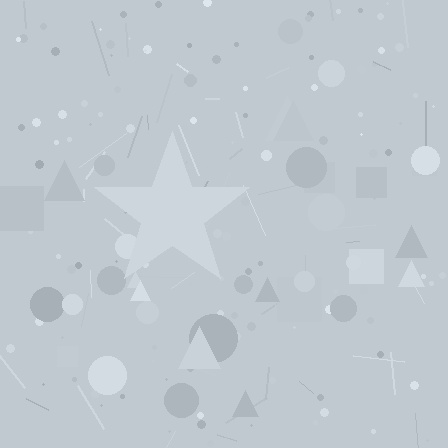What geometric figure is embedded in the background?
A star is embedded in the background.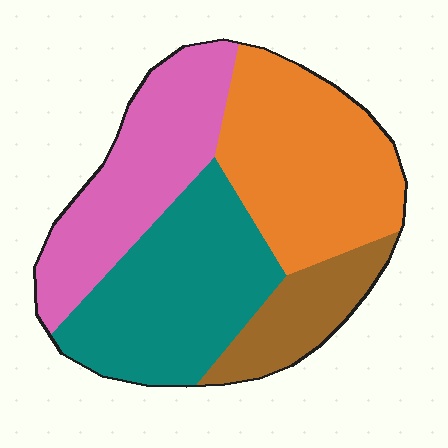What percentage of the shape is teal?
Teal covers around 30% of the shape.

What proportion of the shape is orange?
Orange takes up about one third (1/3) of the shape.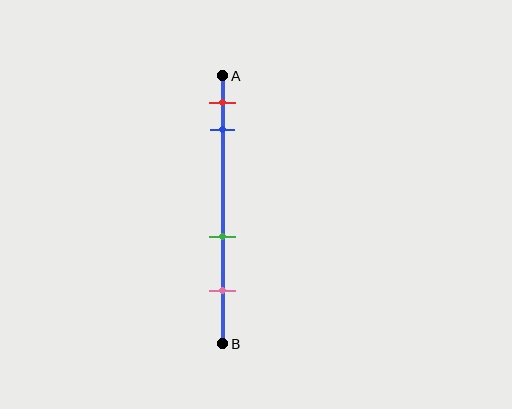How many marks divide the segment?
There are 4 marks dividing the segment.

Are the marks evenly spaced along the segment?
No, the marks are not evenly spaced.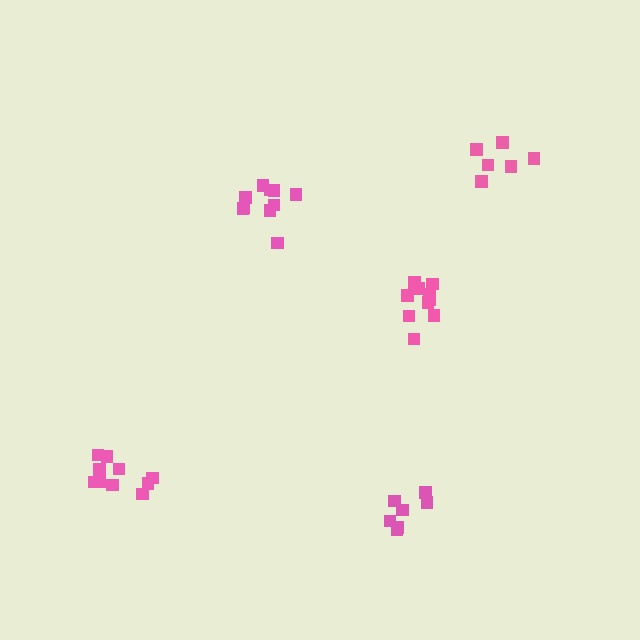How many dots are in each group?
Group 1: 10 dots, Group 2: 10 dots, Group 3: 7 dots, Group 4: 10 dots, Group 5: 6 dots (43 total).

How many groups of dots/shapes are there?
There are 5 groups.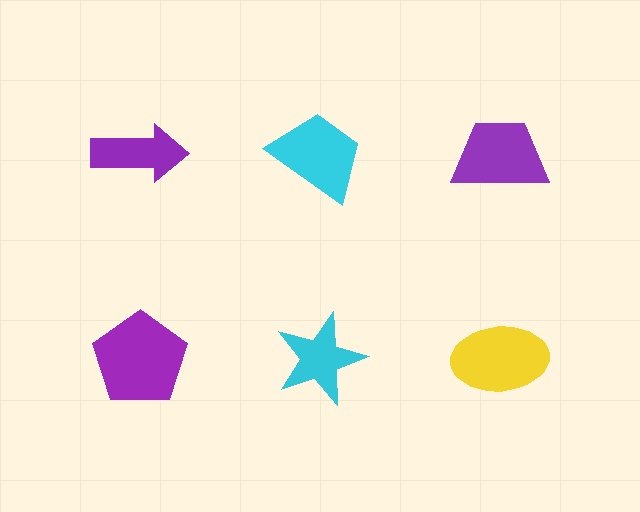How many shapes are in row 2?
3 shapes.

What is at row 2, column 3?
A yellow ellipse.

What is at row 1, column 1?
A purple arrow.